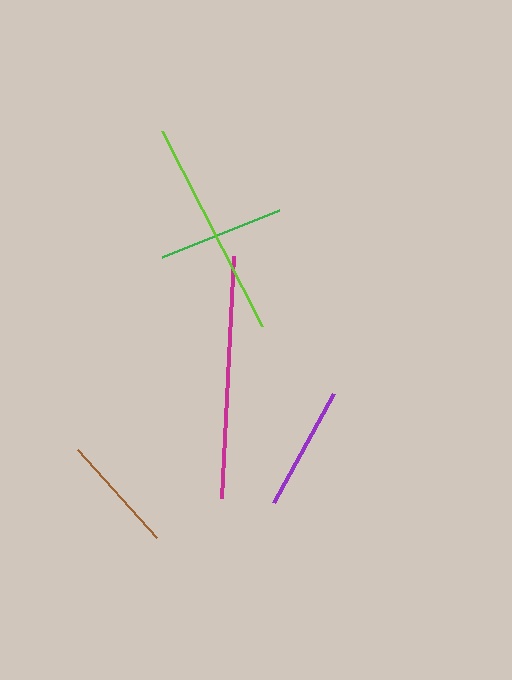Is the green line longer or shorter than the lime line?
The lime line is longer than the green line.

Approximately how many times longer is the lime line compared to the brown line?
The lime line is approximately 1.9 times the length of the brown line.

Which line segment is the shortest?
The brown line is the shortest at approximately 118 pixels.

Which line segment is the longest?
The magenta line is the longest at approximately 242 pixels.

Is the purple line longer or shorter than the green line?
The green line is longer than the purple line.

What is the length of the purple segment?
The purple segment is approximately 125 pixels long.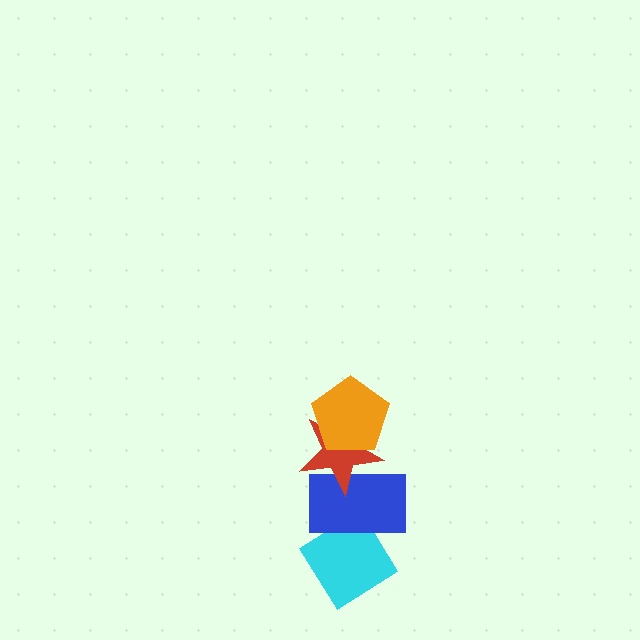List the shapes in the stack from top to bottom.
From top to bottom: the orange pentagon, the red star, the blue rectangle, the cyan diamond.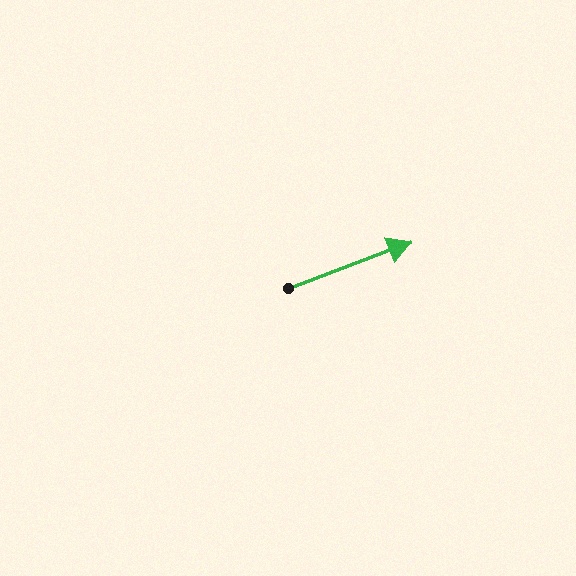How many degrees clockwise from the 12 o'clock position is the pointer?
Approximately 70 degrees.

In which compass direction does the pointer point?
East.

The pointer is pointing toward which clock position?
Roughly 2 o'clock.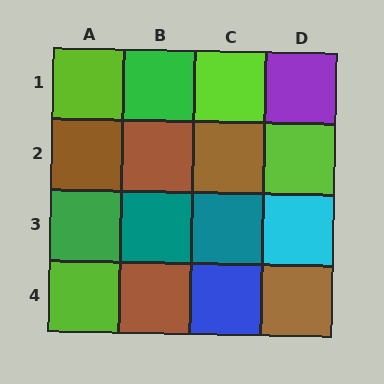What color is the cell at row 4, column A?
Lime.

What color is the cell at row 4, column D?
Brown.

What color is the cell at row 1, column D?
Purple.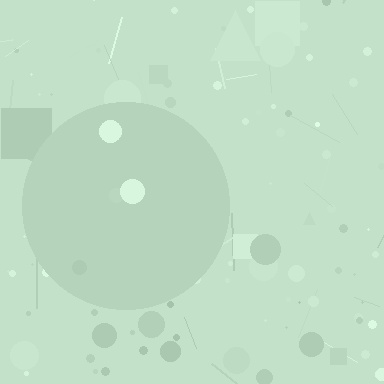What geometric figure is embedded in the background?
A circle is embedded in the background.